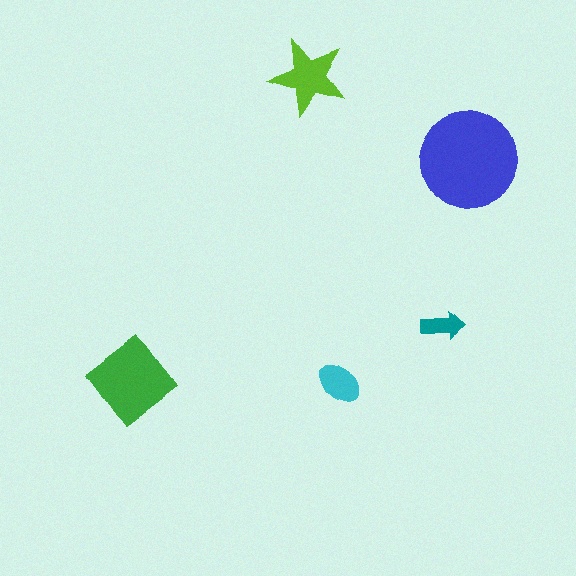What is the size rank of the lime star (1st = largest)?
3rd.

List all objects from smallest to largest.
The teal arrow, the cyan ellipse, the lime star, the green diamond, the blue circle.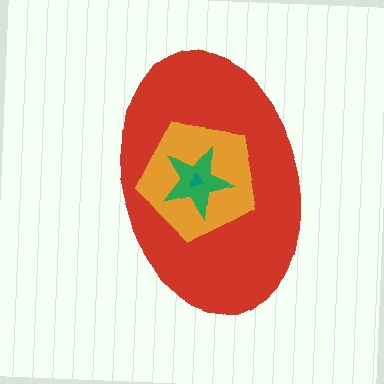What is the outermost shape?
The red ellipse.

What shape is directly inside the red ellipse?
The orange pentagon.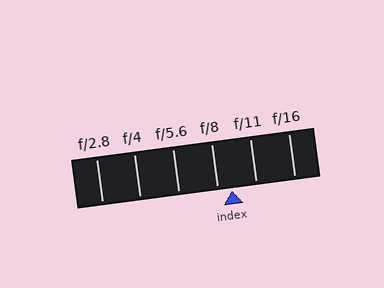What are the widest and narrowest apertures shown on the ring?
The widest aperture shown is f/2.8 and the narrowest is f/16.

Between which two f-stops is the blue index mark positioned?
The index mark is between f/8 and f/11.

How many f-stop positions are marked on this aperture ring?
There are 6 f-stop positions marked.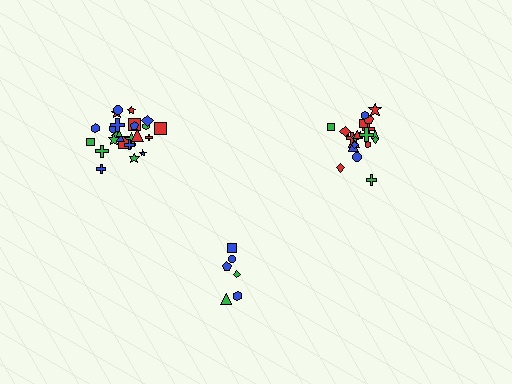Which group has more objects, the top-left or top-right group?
The top-left group.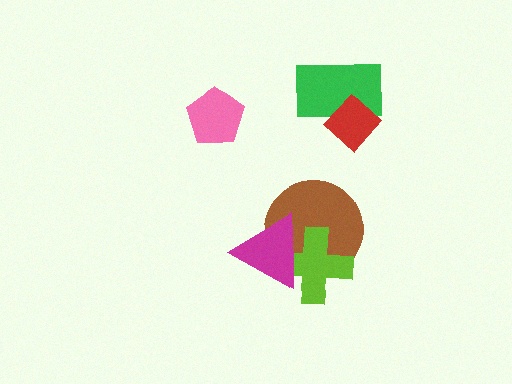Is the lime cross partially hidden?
Yes, it is partially covered by another shape.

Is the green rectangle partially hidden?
Yes, it is partially covered by another shape.